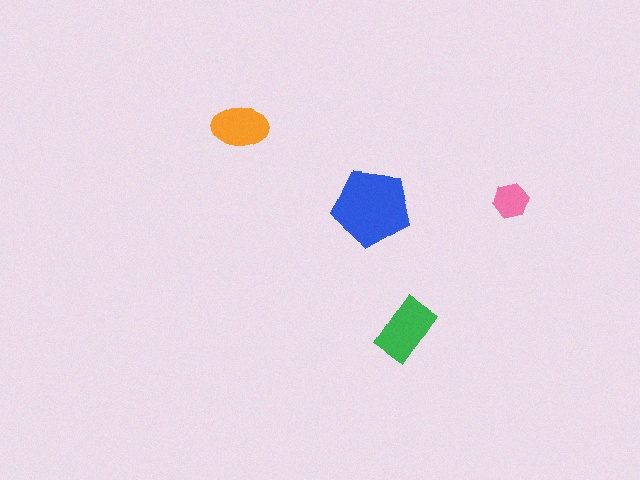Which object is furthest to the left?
The orange ellipse is leftmost.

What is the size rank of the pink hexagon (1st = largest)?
4th.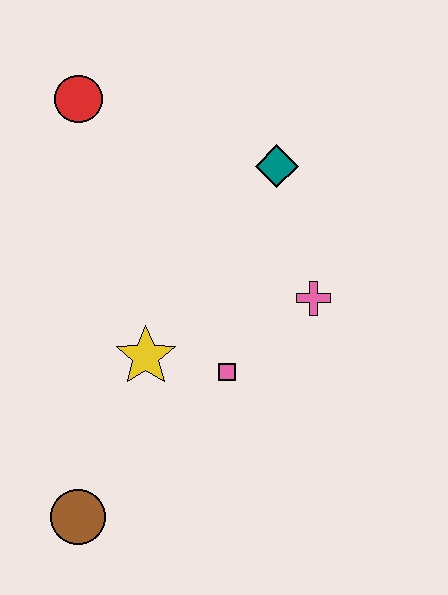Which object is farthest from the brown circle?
The red circle is farthest from the brown circle.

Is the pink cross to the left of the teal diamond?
No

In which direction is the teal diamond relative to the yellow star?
The teal diamond is above the yellow star.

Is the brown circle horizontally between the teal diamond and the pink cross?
No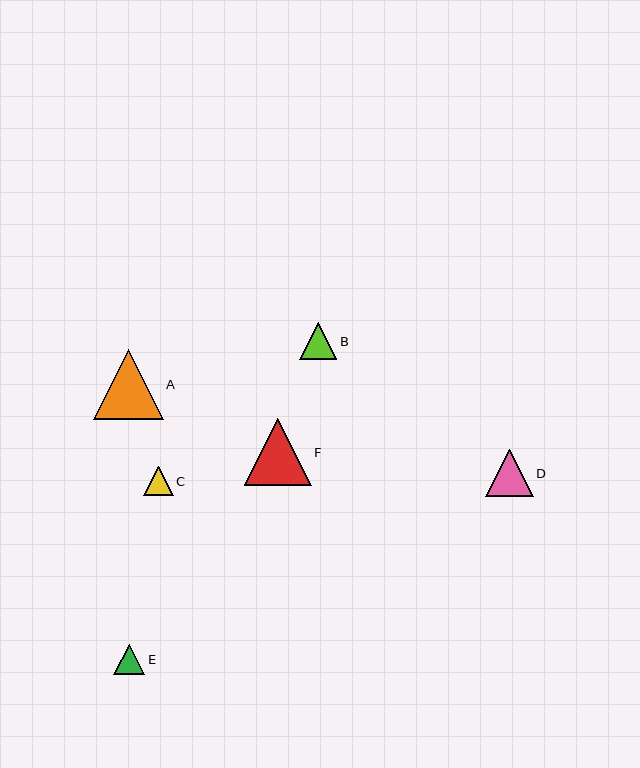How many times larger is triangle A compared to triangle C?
Triangle A is approximately 2.3 times the size of triangle C.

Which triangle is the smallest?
Triangle C is the smallest with a size of approximately 30 pixels.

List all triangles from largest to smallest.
From largest to smallest: A, F, D, B, E, C.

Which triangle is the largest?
Triangle A is the largest with a size of approximately 70 pixels.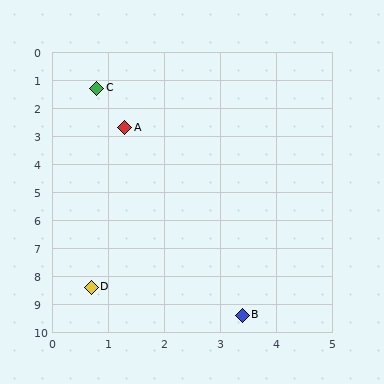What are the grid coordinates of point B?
Point B is at approximately (3.4, 9.4).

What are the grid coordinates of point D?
Point D is at approximately (0.7, 8.4).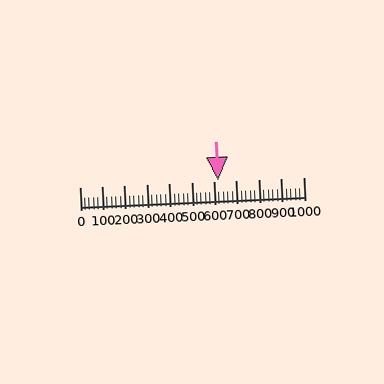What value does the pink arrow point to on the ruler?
The pink arrow points to approximately 620.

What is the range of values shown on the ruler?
The ruler shows values from 0 to 1000.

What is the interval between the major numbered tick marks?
The major tick marks are spaced 100 units apart.